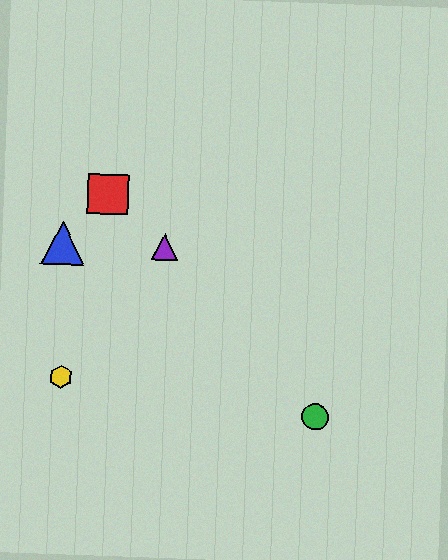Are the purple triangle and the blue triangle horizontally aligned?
Yes, both are at y≈247.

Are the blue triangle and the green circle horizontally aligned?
No, the blue triangle is at y≈243 and the green circle is at y≈417.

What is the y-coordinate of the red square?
The red square is at y≈194.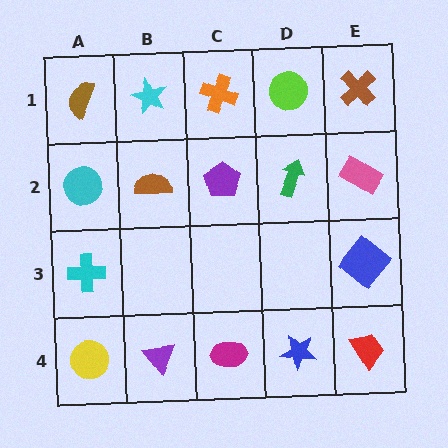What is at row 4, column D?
A blue star.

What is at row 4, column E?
A red trapezoid.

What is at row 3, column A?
A cyan cross.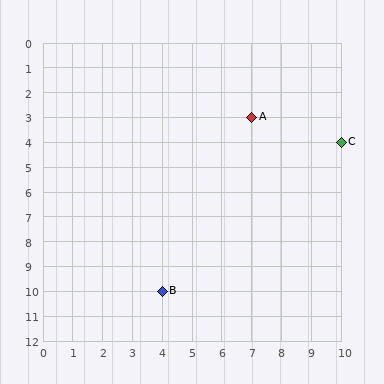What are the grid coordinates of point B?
Point B is at grid coordinates (4, 10).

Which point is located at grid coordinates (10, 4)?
Point C is at (10, 4).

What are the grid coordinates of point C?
Point C is at grid coordinates (10, 4).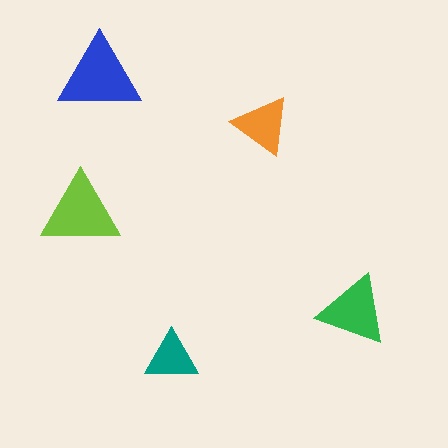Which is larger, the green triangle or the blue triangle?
The blue one.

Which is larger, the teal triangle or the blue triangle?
The blue one.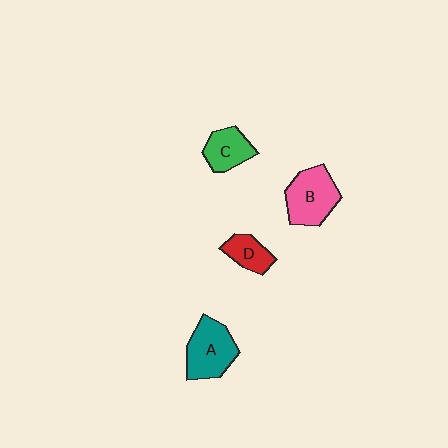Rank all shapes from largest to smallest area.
From largest to smallest: B (pink), A (teal), C (green), D (red).